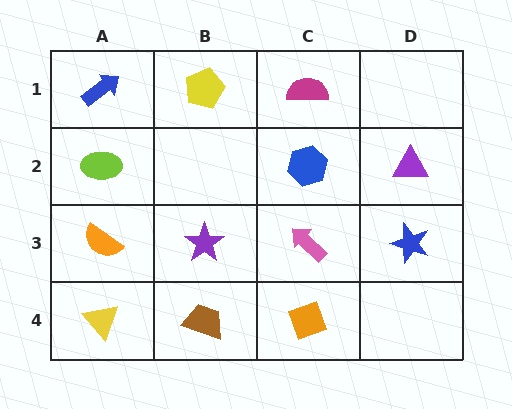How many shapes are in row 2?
3 shapes.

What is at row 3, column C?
A pink arrow.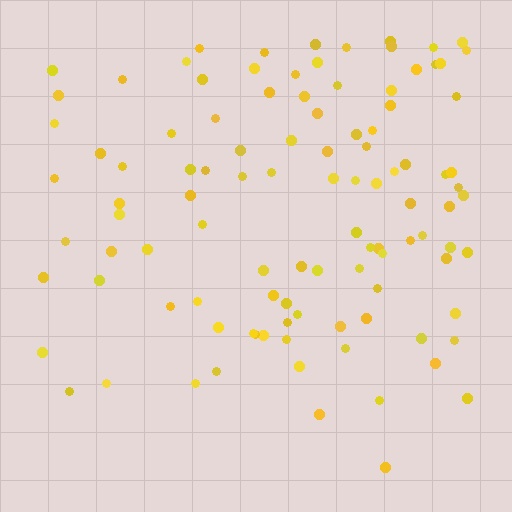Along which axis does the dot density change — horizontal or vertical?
Vertical.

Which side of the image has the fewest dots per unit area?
The bottom.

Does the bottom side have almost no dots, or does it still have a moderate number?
Still a moderate number, just noticeably fewer than the top.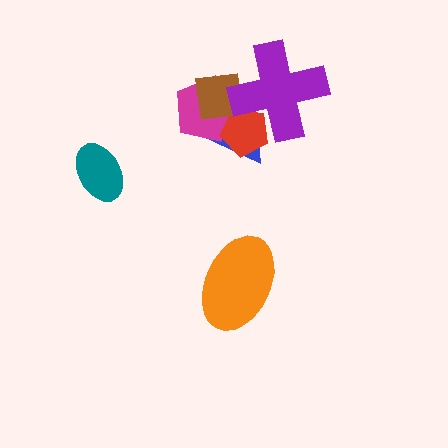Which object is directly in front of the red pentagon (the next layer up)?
The brown square is directly in front of the red pentagon.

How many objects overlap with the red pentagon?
4 objects overlap with the red pentagon.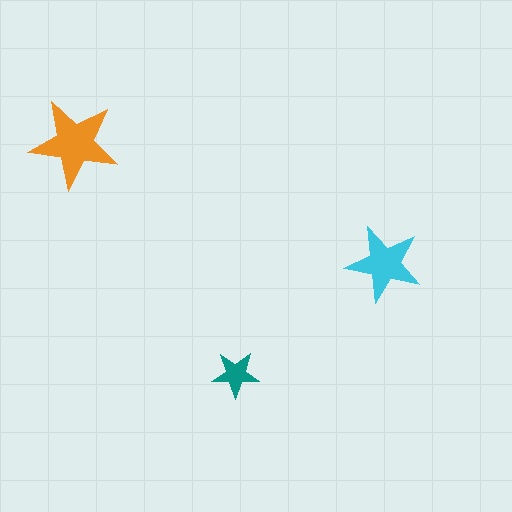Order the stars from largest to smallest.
the orange one, the cyan one, the teal one.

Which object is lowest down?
The teal star is bottommost.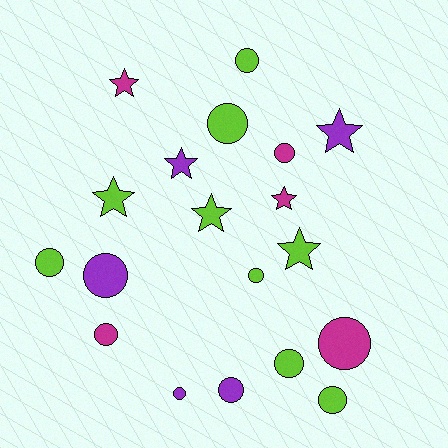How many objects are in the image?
There are 19 objects.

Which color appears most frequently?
Lime, with 9 objects.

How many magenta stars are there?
There are 2 magenta stars.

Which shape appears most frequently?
Circle, with 12 objects.